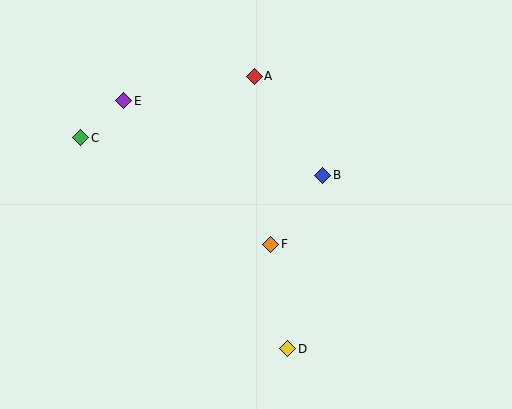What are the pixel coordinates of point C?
Point C is at (81, 138).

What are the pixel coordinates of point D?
Point D is at (288, 349).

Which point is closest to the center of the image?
Point F at (271, 244) is closest to the center.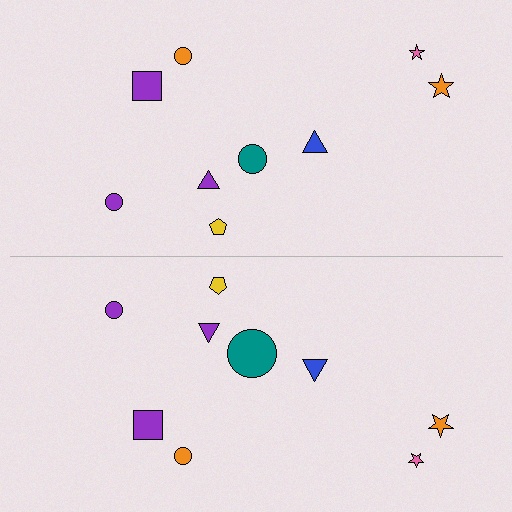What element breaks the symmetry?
The teal circle on the bottom side has a different size than its mirror counterpart.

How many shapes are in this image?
There are 18 shapes in this image.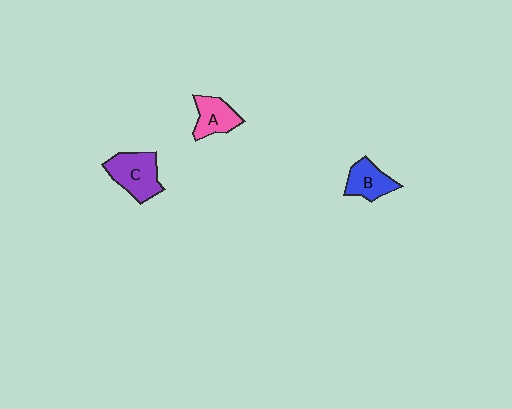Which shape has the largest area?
Shape C (purple).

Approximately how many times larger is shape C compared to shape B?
Approximately 1.4 times.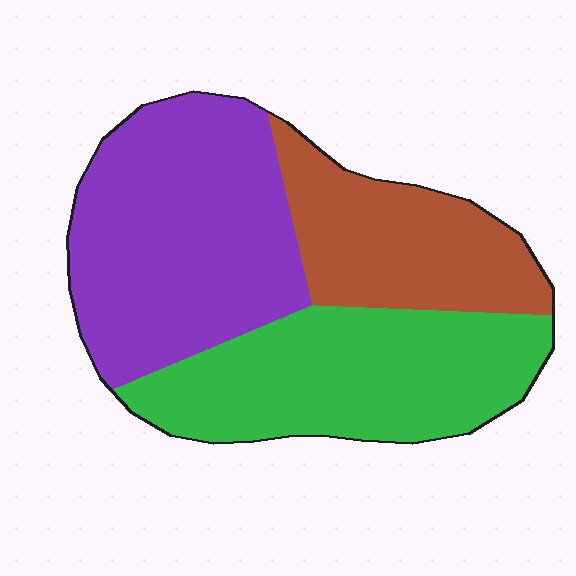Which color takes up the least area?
Brown, at roughly 25%.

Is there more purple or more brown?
Purple.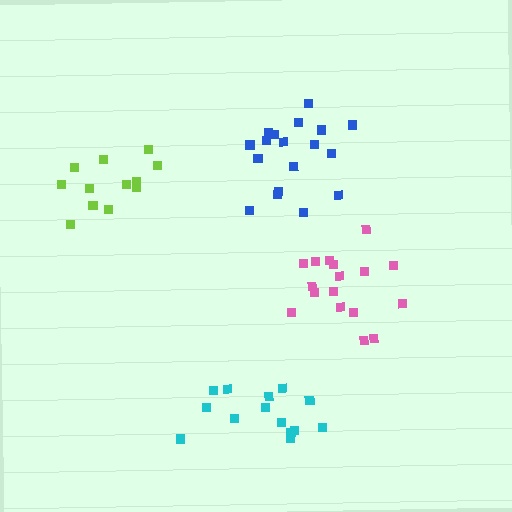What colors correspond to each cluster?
The clusters are colored: cyan, lime, blue, pink.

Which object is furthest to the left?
The lime cluster is leftmost.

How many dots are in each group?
Group 1: 14 dots, Group 2: 12 dots, Group 3: 18 dots, Group 4: 17 dots (61 total).